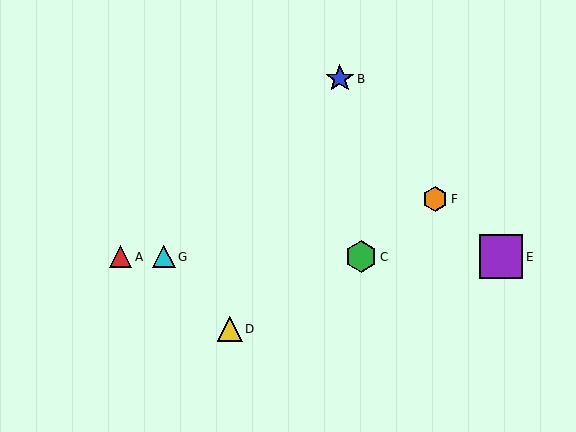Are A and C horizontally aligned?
Yes, both are at y≈257.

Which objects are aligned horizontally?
Objects A, C, E, G are aligned horizontally.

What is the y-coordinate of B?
Object B is at y≈79.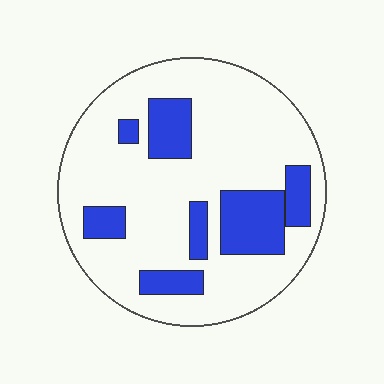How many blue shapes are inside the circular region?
7.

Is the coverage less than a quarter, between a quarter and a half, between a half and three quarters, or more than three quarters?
Less than a quarter.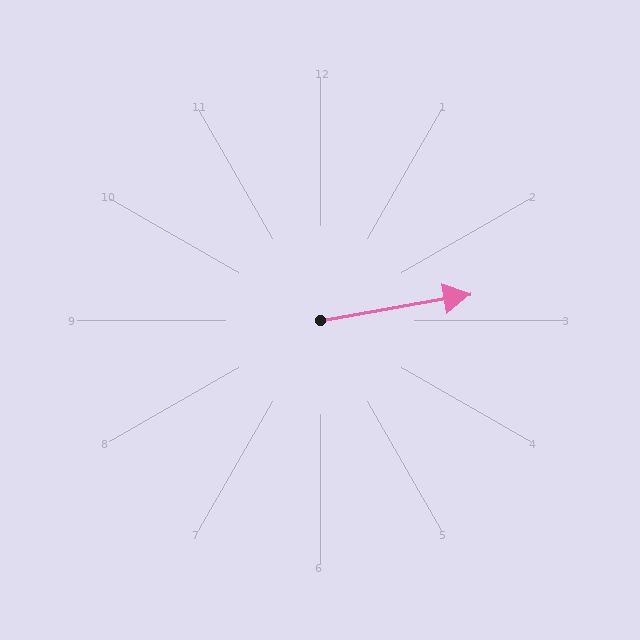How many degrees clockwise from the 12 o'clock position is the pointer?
Approximately 80 degrees.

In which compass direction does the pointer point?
East.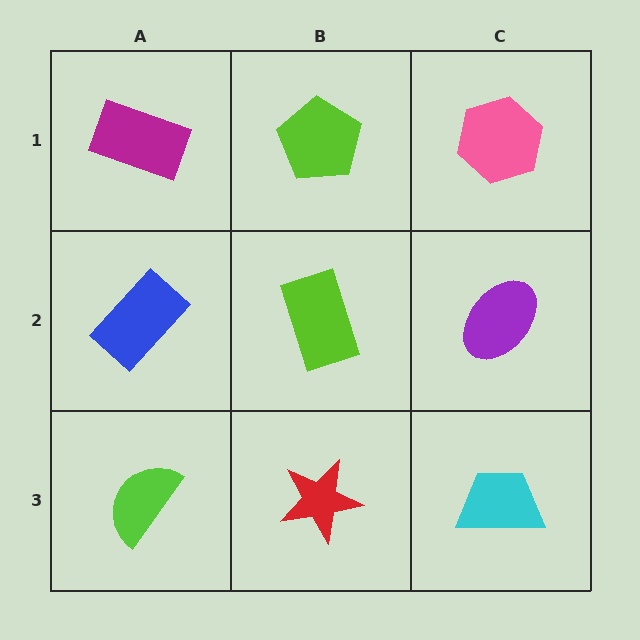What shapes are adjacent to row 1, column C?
A purple ellipse (row 2, column C), a lime pentagon (row 1, column B).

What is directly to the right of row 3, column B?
A cyan trapezoid.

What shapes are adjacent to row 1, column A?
A blue rectangle (row 2, column A), a lime pentagon (row 1, column B).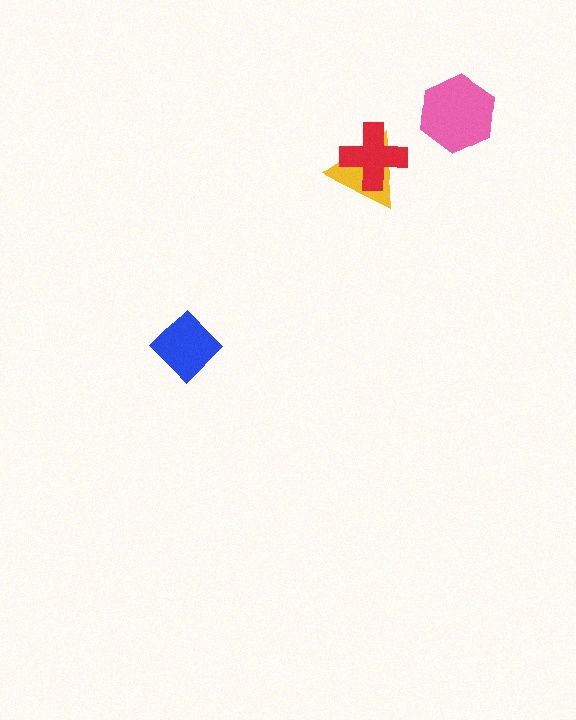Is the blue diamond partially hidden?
No, no other shape covers it.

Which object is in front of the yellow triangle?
The red cross is in front of the yellow triangle.